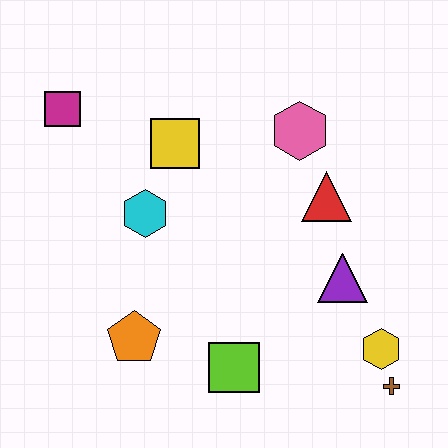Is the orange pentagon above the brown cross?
Yes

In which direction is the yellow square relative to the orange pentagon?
The yellow square is above the orange pentagon.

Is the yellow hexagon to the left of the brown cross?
Yes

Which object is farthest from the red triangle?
The magenta square is farthest from the red triangle.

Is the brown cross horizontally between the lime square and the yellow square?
No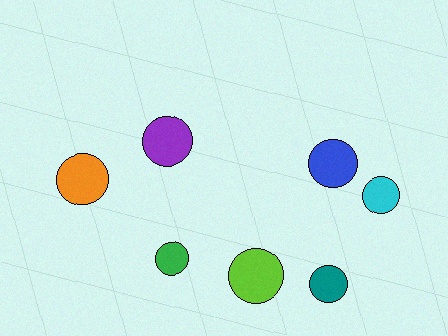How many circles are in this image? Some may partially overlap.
There are 7 circles.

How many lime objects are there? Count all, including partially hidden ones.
There is 1 lime object.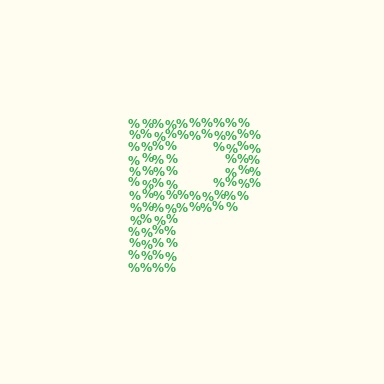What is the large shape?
The large shape is the letter P.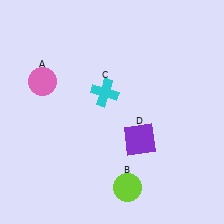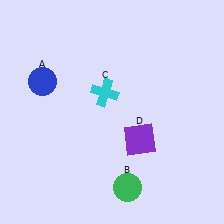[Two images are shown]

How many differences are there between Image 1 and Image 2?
There are 2 differences between the two images.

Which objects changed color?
A changed from pink to blue. B changed from lime to green.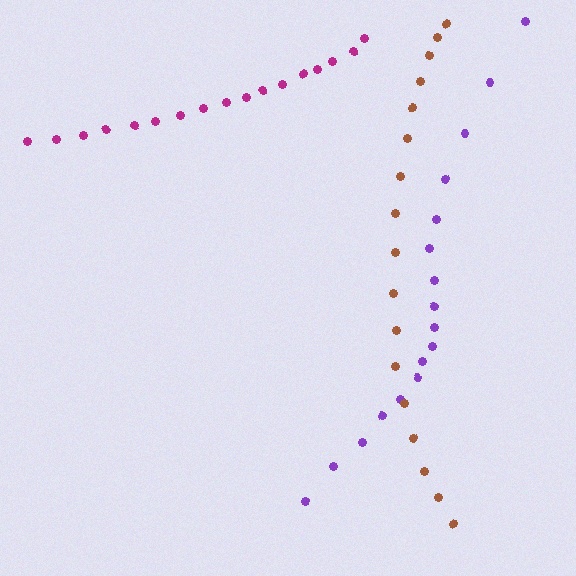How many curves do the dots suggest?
There are 3 distinct paths.